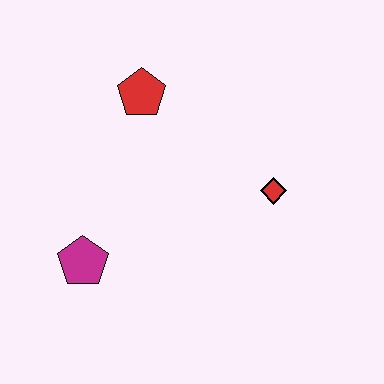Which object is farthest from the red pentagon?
The magenta pentagon is farthest from the red pentagon.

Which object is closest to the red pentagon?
The red diamond is closest to the red pentagon.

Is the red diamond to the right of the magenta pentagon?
Yes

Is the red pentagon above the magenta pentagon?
Yes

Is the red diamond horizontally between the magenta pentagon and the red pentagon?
No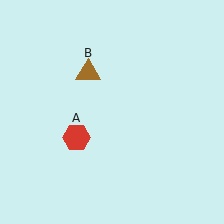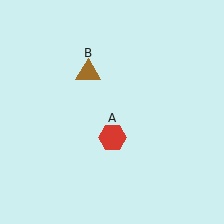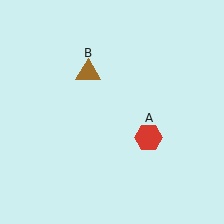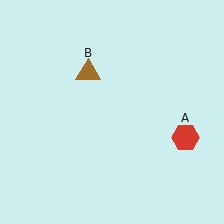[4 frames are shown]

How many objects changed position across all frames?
1 object changed position: red hexagon (object A).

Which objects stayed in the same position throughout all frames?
Brown triangle (object B) remained stationary.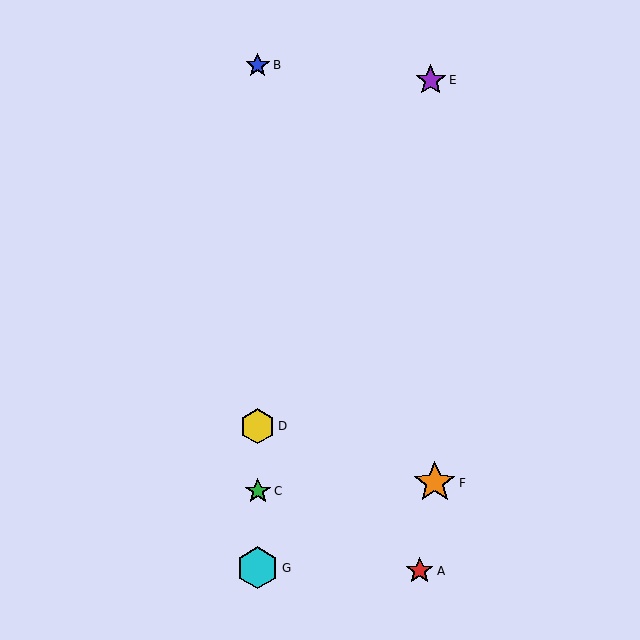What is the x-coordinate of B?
Object B is at x≈258.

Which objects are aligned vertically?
Objects B, C, D, G are aligned vertically.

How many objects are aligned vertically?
4 objects (B, C, D, G) are aligned vertically.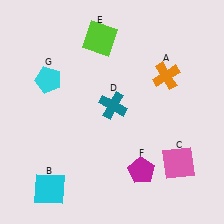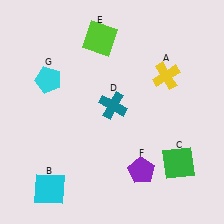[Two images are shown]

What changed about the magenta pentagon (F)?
In Image 1, F is magenta. In Image 2, it changed to purple.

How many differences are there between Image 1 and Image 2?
There are 3 differences between the two images.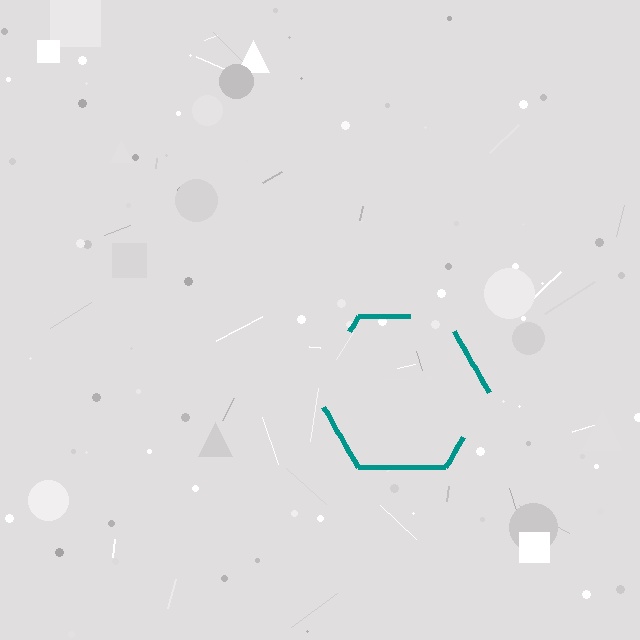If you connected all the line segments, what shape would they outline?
They would outline a hexagon.